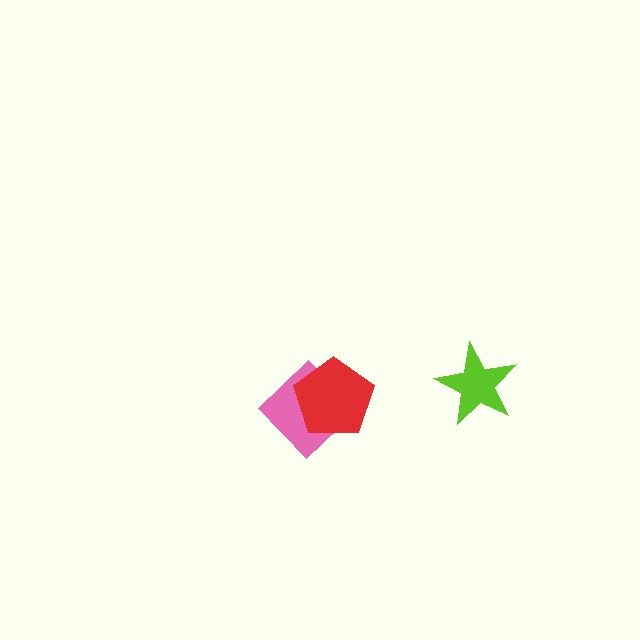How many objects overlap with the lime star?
0 objects overlap with the lime star.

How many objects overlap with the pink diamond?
1 object overlaps with the pink diamond.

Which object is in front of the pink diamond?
The red pentagon is in front of the pink diamond.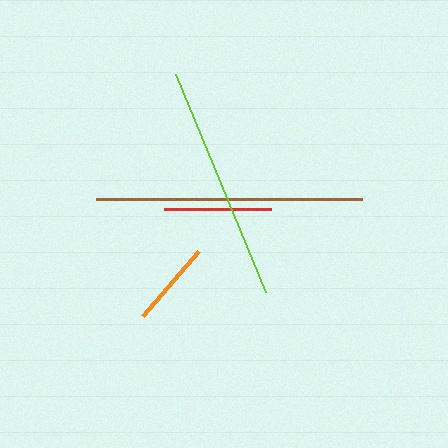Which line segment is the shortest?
The orange line is the shortest at approximately 86 pixels.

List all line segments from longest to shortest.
From longest to shortest: brown, lime, red, orange.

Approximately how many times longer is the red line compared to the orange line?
The red line is approximately 1.3 times the length of the orange line.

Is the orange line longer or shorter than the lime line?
The lime line is longer than the orange line.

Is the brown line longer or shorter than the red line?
The brown line is longer than the red line.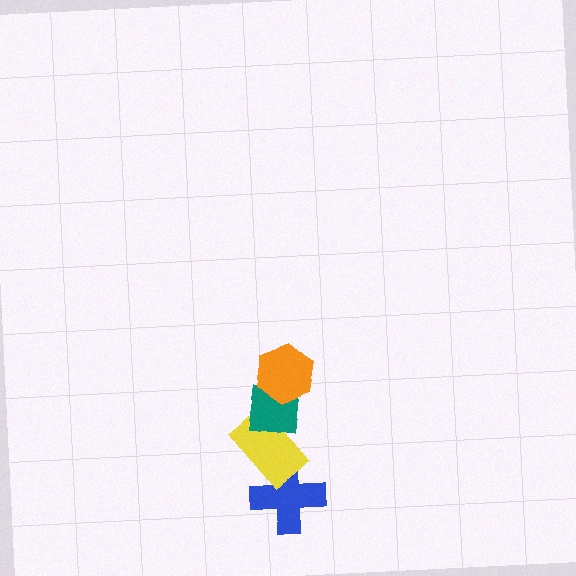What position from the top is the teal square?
The teal square is 2nd from the top.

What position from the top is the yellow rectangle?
The yellow rectangle is 3rd from the top.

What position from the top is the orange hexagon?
The orange hexagon is 1st from the top.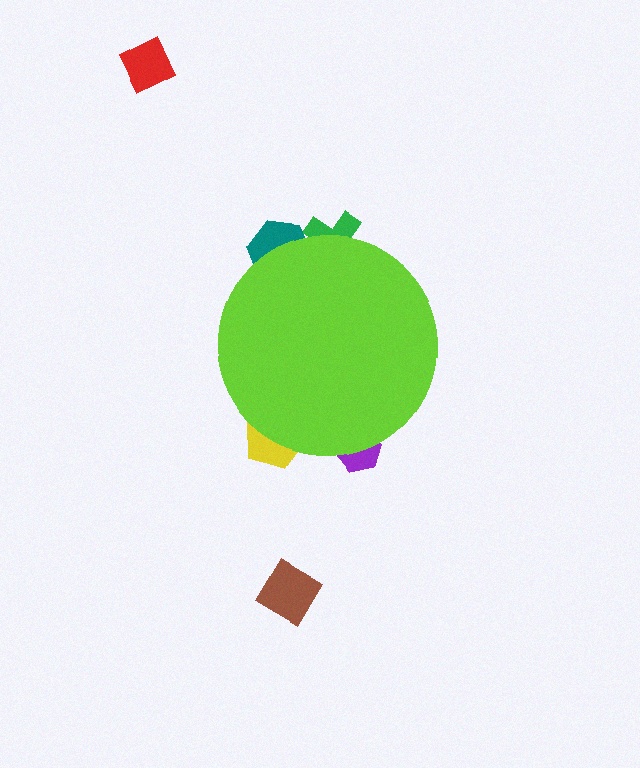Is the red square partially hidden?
No, the red square is fully visible.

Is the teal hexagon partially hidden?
Yes, the teal hexagon is partially hidden behind the lime circle.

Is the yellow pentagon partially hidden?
Yes, the yellow pentagon is partially hidden behind the lime circle.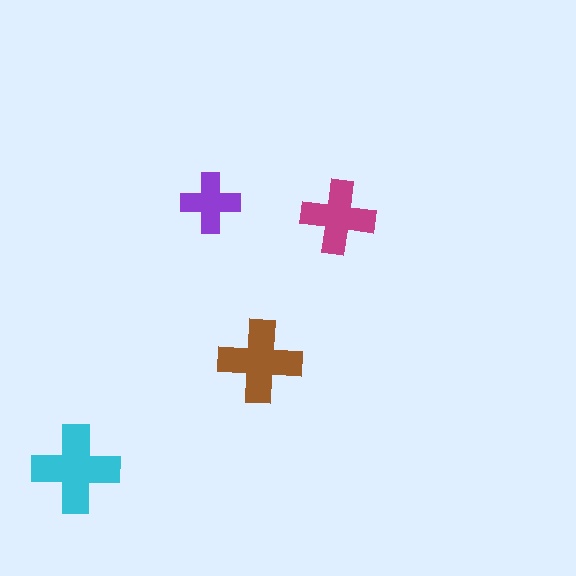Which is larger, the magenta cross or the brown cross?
The brown one.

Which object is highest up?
The purple cross is topmost.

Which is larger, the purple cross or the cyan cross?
The cyan one.